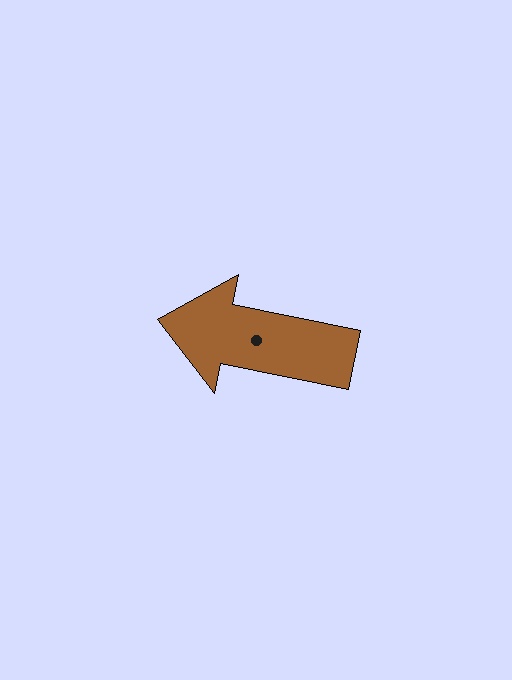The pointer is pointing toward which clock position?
Roughly 9 o'clock.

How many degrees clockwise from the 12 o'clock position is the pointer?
Approximately 281 degrees.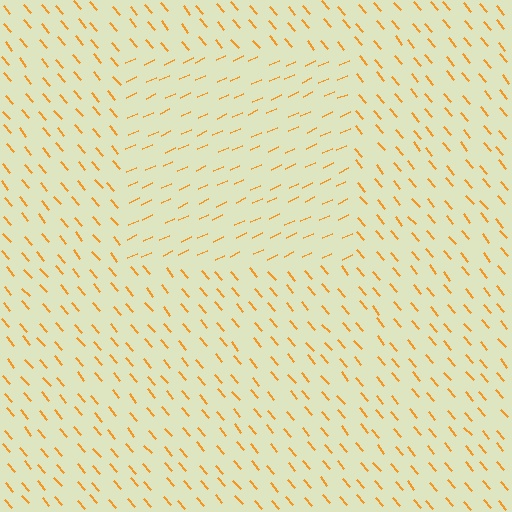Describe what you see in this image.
The image is filled with small orange line segments. A rectangle region in the image has lines oriented differently from the surrounding lines, creating a visible texture boundary.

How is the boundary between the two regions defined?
The boundary is defined purely by a change in line orientation (approximately 74 degrees difference). All lines are the same color and thickness.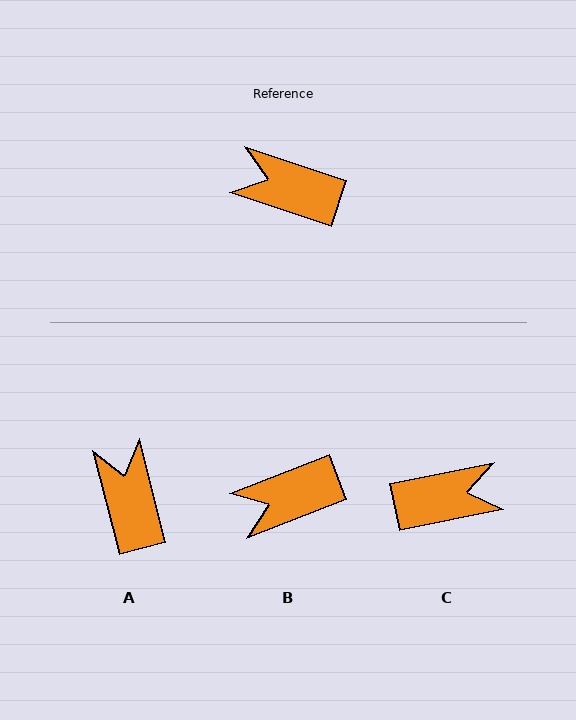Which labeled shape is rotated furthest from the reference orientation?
C, about 150 degrees away.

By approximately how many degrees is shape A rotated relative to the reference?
Approximately 57 degrees clockwise.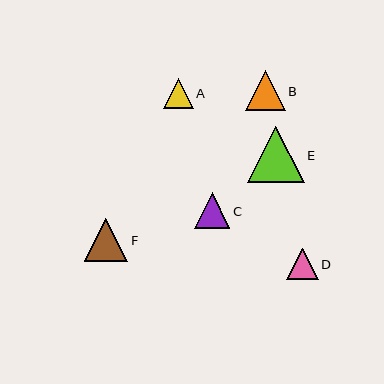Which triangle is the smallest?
Triangle A is the smallest with a size of approximately 29 pixels.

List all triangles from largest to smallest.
From largest to smallest: E, F, B, C, D, A.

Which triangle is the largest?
Triangle E is the largest with a size of approximately 57 pixels.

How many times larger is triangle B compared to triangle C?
Triangle B is approximately 1.1 times the size of triangle C.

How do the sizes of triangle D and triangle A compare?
Triangle D and triangle A are approximately the same size.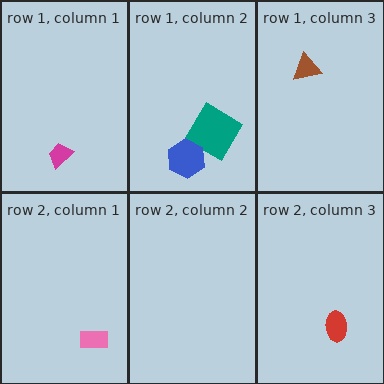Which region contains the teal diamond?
The row 1, column 2 region.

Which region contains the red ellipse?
The row 2, column 3 region.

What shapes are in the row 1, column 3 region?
The brown triangle.